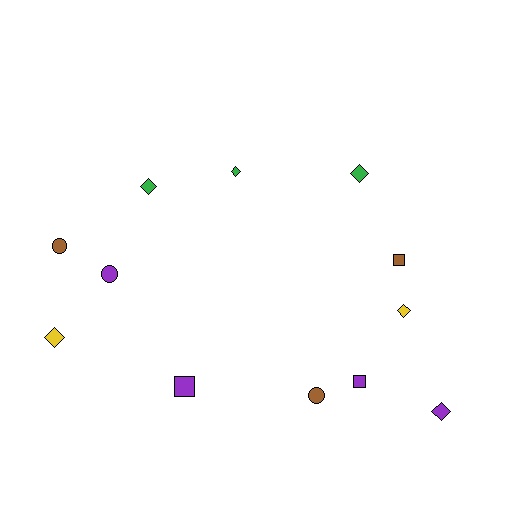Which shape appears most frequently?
Diamond, with 6 objects.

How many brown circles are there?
There are 2 brown circles.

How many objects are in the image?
There are 12 objects.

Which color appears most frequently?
Purple, with 4 objects.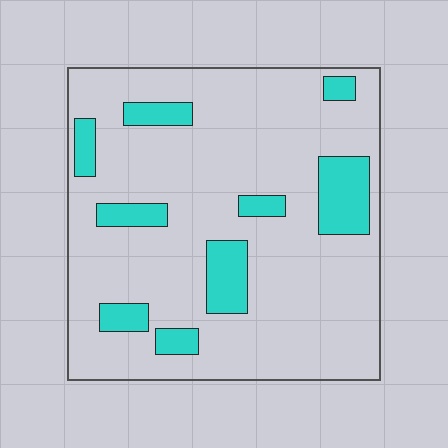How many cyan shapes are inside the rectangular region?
9.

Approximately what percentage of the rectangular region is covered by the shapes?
Approximately 15%.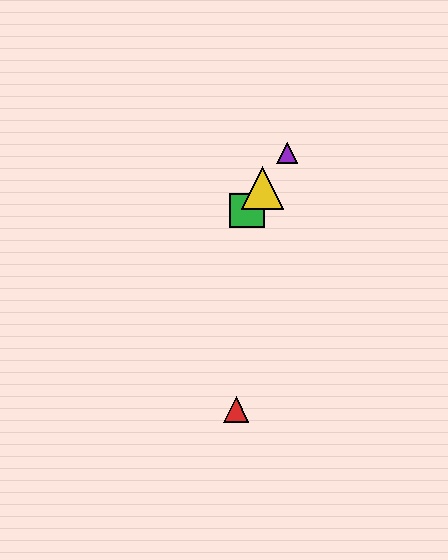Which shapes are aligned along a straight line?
The blue triangle, the green square, the yellow triangle, the purple triangle are aligned along a straight line.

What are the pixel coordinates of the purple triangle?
The purple triangle is at (287, 153).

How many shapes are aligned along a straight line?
4 shapes (the blue triangle, the green square, the yellow triangle, the purple triangle) are aligned along a straight line.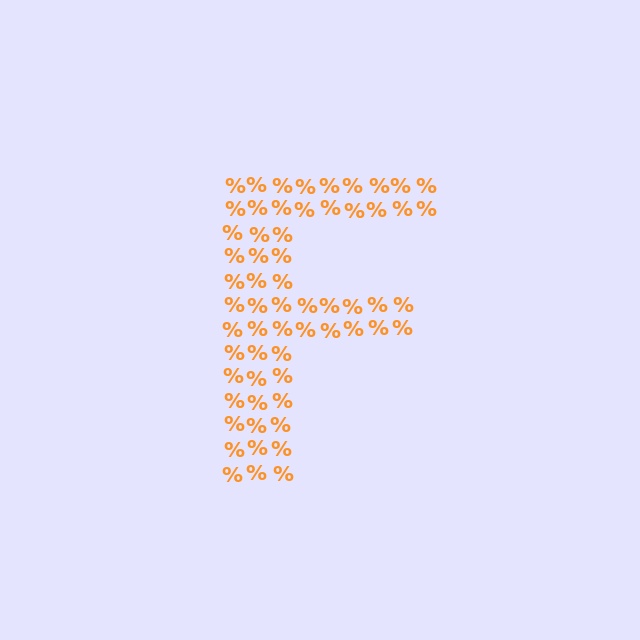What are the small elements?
The small elements are percent signs.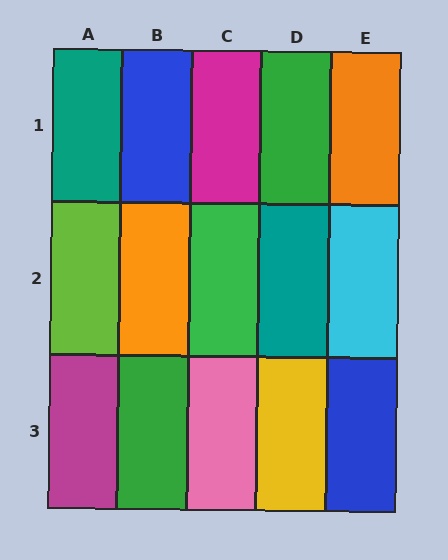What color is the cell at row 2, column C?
Green.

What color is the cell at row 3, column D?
Yellow.